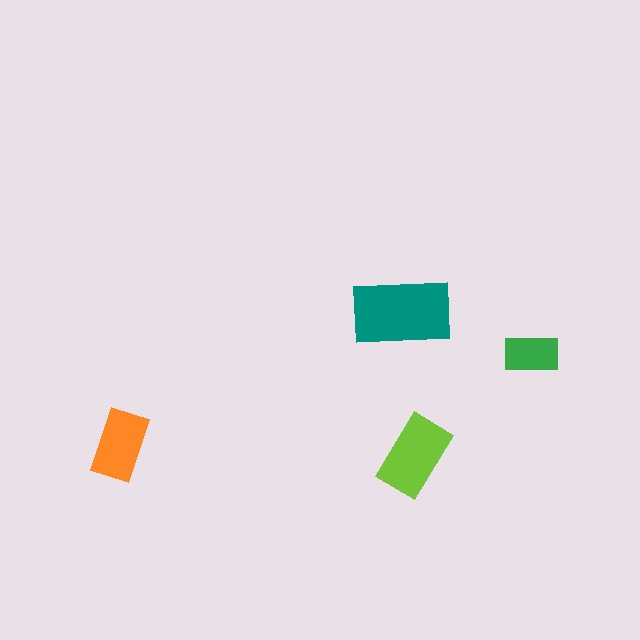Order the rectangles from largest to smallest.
the teal one, the lime one, the orange one, the green one.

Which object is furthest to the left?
The orange rectangle is leftmost.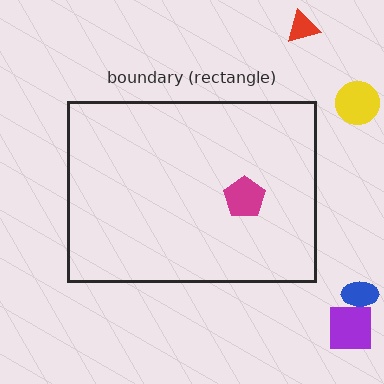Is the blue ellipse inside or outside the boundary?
Outside.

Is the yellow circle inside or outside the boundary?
Outside.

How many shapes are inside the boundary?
1 inside, 4 outside.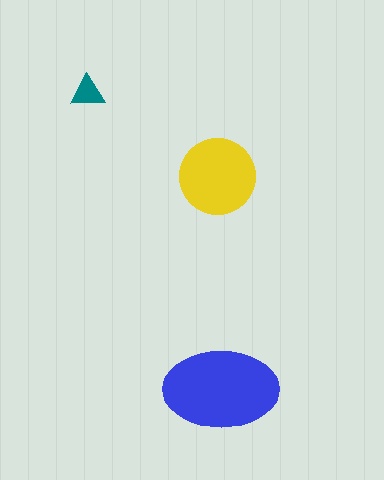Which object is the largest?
The blue ellipse.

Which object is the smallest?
The teal triangle.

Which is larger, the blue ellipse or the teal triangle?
The blue ellipse.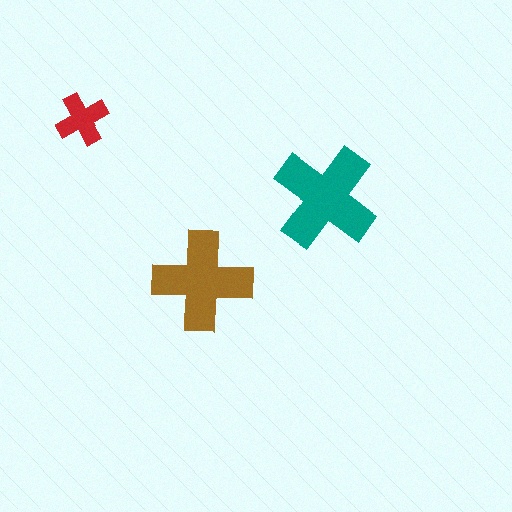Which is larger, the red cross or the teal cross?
The teal one.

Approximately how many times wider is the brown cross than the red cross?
About 2 times wider.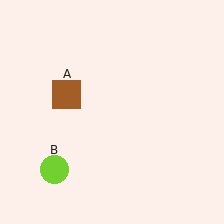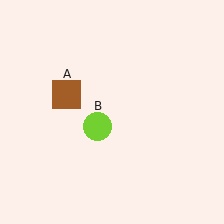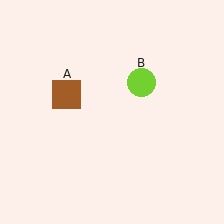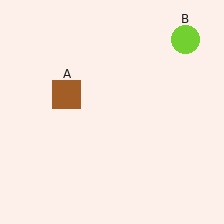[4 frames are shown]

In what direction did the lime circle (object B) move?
The lime circle (object B) moved up and to the right.